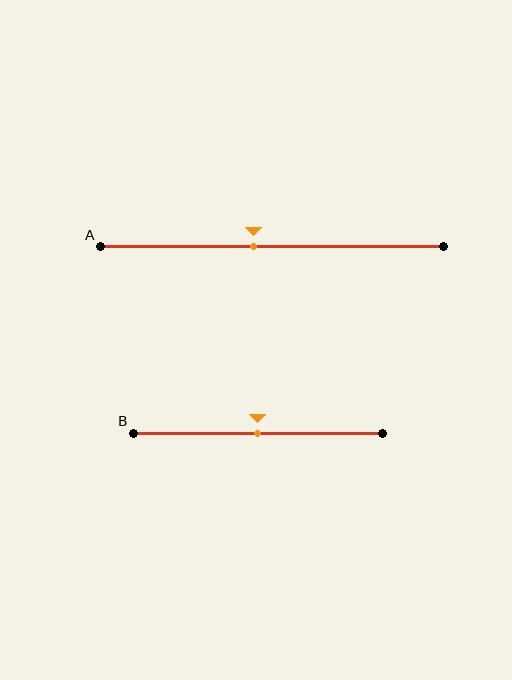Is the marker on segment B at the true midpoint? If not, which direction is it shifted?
Yes, the marker on segment B is at the true midpoint.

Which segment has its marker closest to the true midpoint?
Segment B has its marker closest to the true midpoint.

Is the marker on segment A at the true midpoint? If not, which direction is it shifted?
No, the marker on segment A is shifted to the left by about 5% of the segment length.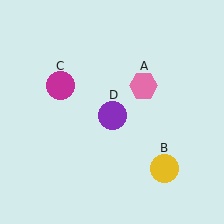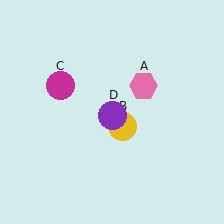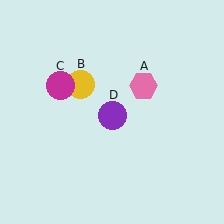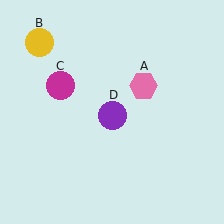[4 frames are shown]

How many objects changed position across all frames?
1 object changed position: yellow circle (object B).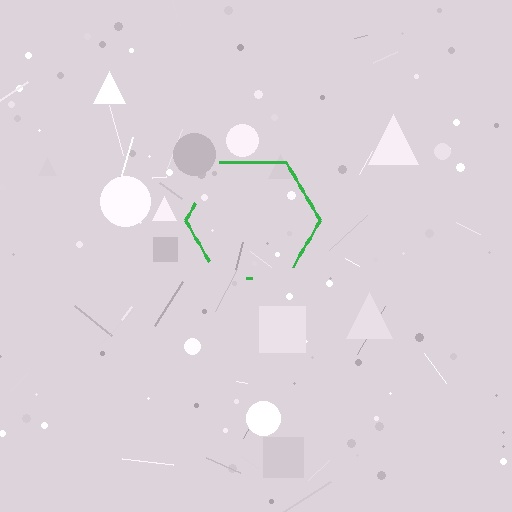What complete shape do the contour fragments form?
The contour fragments form a hexagon.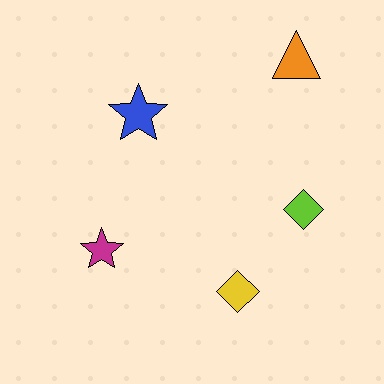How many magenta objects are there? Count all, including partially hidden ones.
There is 1 magenta object.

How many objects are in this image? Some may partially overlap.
There are 5 objects.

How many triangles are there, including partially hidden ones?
There is 1 triangle.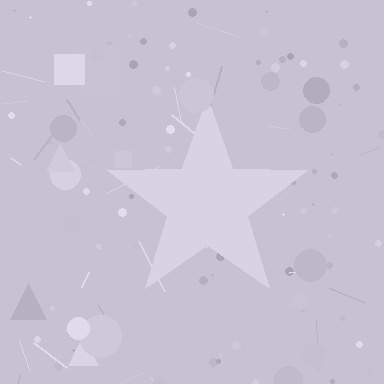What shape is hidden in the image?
A star is hidden in the image.